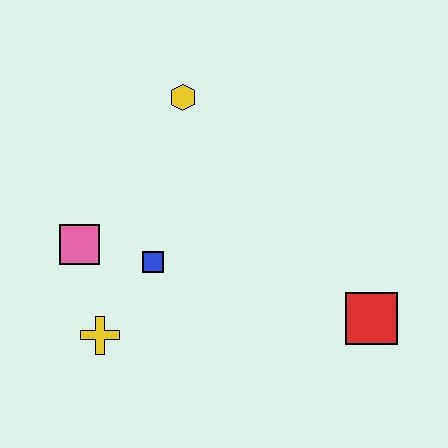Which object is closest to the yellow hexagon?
The blue square is closest to the yellow hexagon.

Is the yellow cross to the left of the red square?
Yes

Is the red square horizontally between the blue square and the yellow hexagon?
No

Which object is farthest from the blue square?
The red square is farthest from the blue square.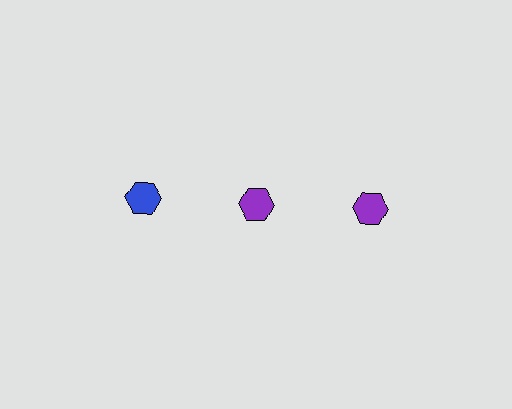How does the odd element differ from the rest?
It has a different color: blue instead of purple.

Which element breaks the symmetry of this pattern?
The blue hexagon in the top row, leftmost column breaks the symmetry. All other shapes are purple hexagons.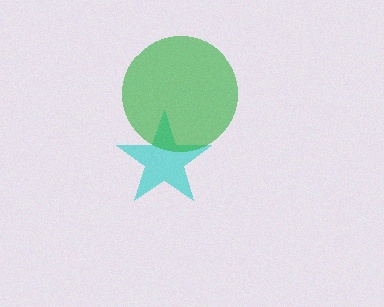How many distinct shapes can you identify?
There are 2 distinct shapes: a cyan star, a green circle.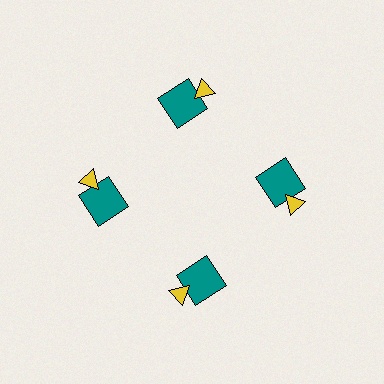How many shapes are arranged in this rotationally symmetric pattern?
There are 8 shapes, arranged in 4 groups of 2.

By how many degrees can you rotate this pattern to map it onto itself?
The pattern maps onto itself every 90 degrees of rotation.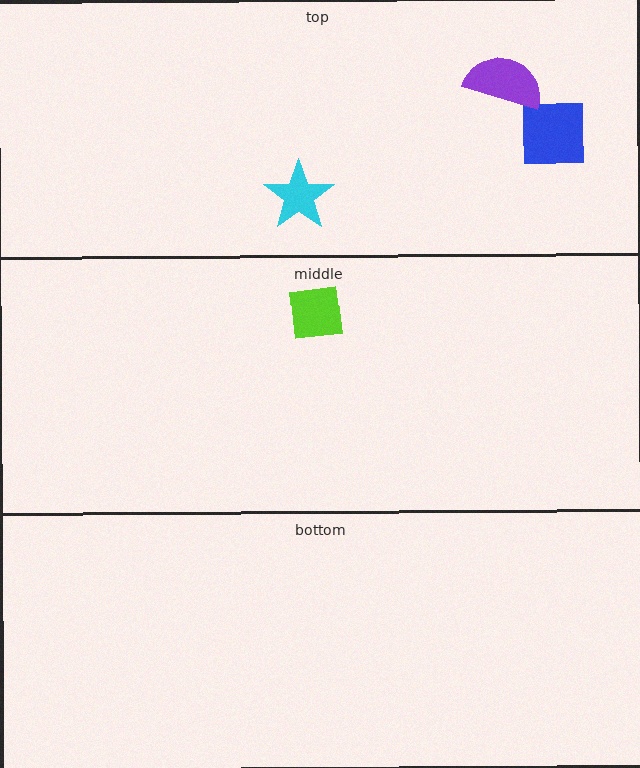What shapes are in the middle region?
The lime square.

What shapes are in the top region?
The blue square, the purple semicircle, the cyan star.